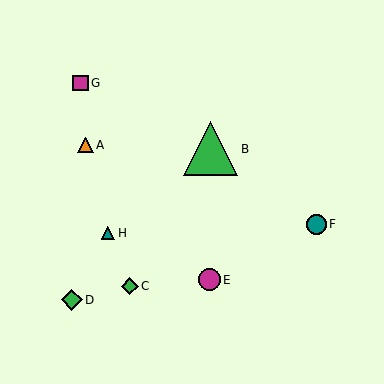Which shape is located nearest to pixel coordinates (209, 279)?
The magenta circle (labeled E) at (209, 280) is nearest to that location.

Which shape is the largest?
The green triangle (labeled B) is the largest.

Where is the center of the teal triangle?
The center of the teal triangle is at (108, 233).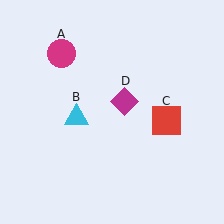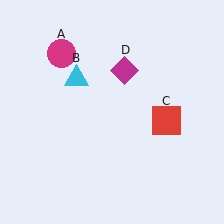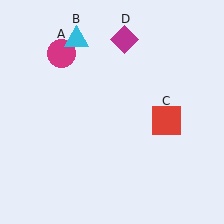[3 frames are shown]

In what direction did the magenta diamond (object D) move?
The magenta diamond (object D) moved up.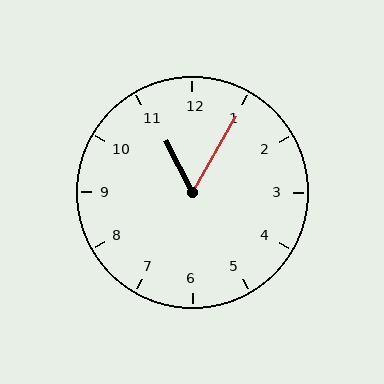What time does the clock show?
11:05.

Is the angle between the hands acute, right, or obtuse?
It is acute.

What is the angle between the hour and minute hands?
Approximately 58 degrees.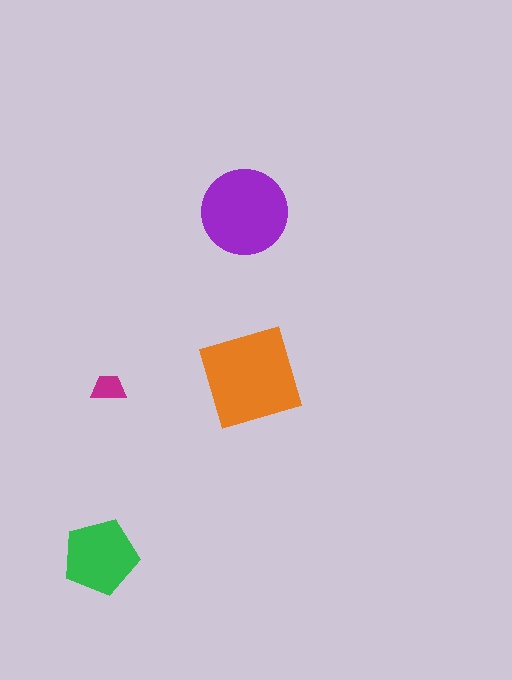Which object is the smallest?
The magenta trapezoid.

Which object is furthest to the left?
The green pentagon is leftmost.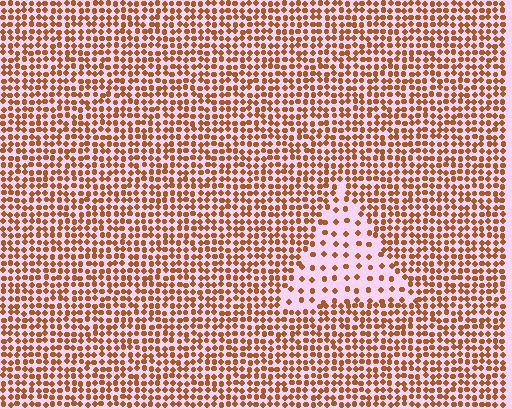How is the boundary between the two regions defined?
The boundary is defined by a change in element density (approximately 2.6x ratio). All elements are the same color, size, and shape.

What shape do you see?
I see a triangle.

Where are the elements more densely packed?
The elements are more densely packed outside the triangle boundary.